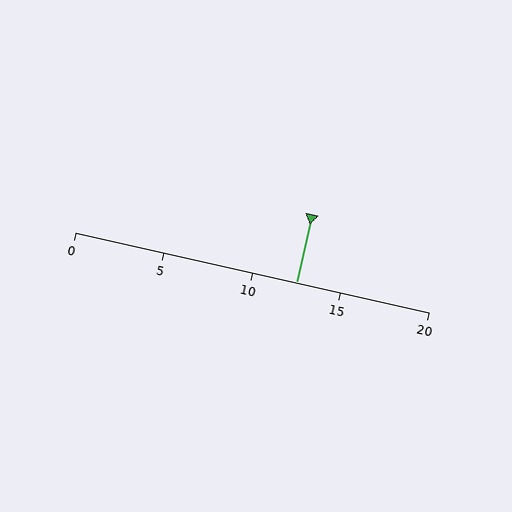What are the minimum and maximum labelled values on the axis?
The axis runs from 0 to 20.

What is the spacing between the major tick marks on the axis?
The major ticks are spaced 5 apart.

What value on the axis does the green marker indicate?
The marker indicates approximately 12.5.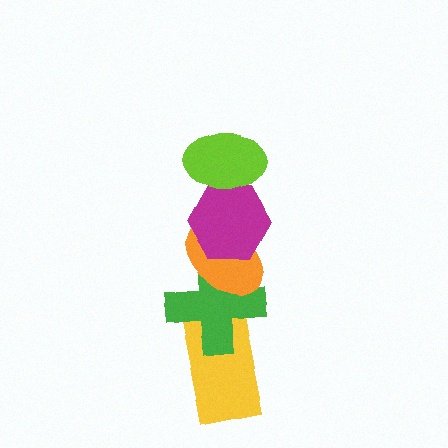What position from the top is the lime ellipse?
The lime ellipse is 1st from the top.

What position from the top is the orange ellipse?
The orange ellipse is 3rd from the top.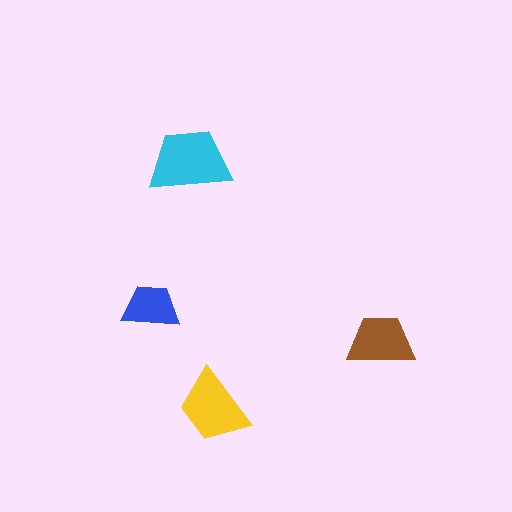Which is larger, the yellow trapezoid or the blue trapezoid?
The yellow one.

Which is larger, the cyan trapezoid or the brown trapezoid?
The cyan one.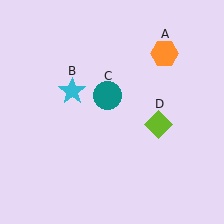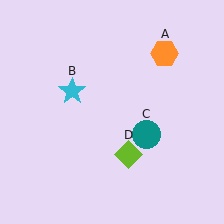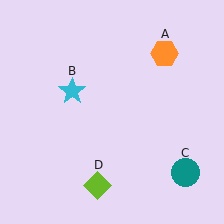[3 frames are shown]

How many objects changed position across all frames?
2 objects changed position: teal circle (object C), lime diamond (object D).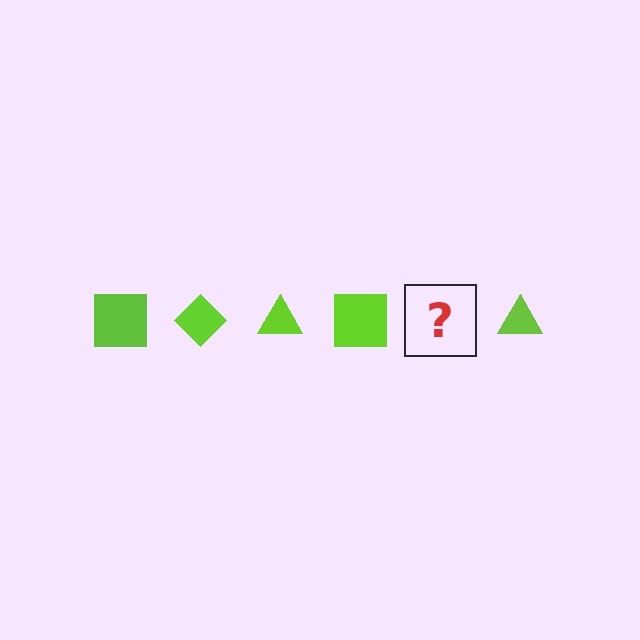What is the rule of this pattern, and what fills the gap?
The rule is that the pattern cycles through square, diamond, triangle shapes in lime. The gap should be filled with a lime diamond.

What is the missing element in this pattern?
The missing element is a lime diamond.